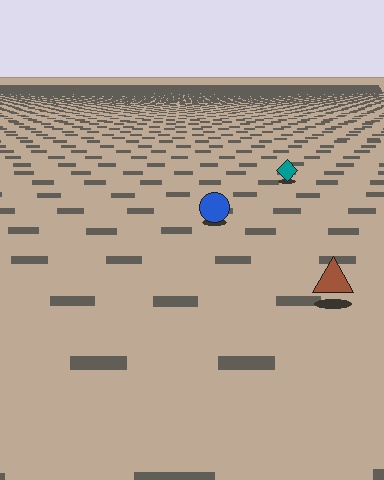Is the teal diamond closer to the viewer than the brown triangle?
No. The brown triangle is closer — you can tell from the texture gradient: the ground texture is coarser near it.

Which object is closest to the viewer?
The brown triangle is closest. The texture marks near it are larger and more spread out.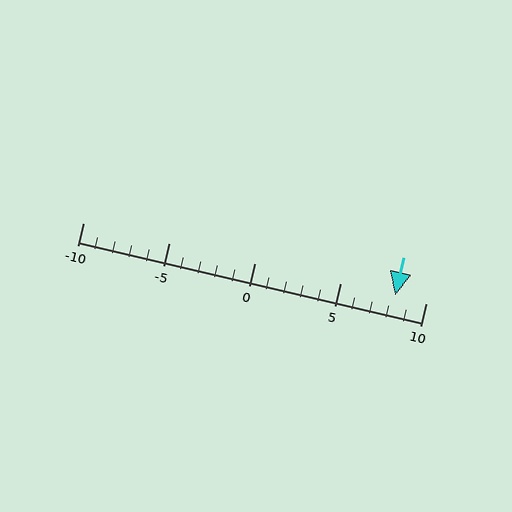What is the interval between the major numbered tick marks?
The major tick marks are spaced 5 units apart.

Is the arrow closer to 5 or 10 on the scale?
The arrow is closer to 10.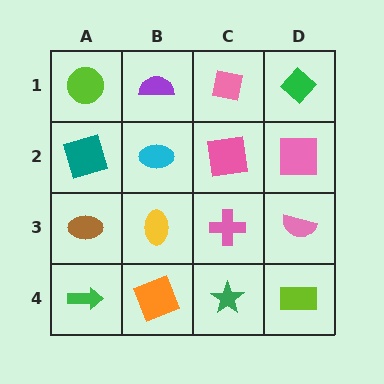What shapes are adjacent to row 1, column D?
A pink square (row 2, column D), a pink square (row 1, column C).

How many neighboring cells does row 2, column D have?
3.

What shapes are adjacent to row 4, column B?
A yellow ellipse (row 3, column B), a green arrow (row 4, column A), a green star (row 4, column C).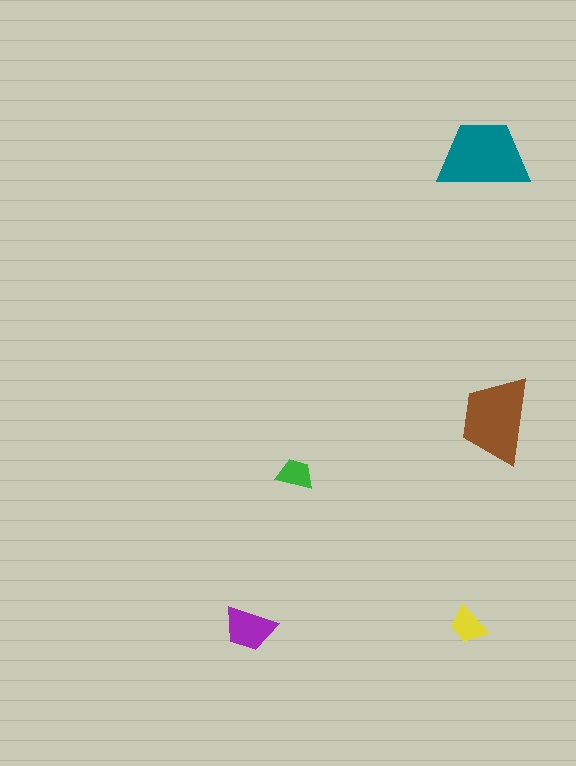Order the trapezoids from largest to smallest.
the teal one, the brown one, the purple one, the yellow one, the green one.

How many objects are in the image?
There are 5 objects in the image.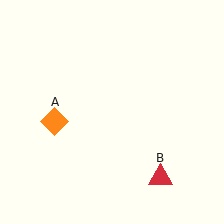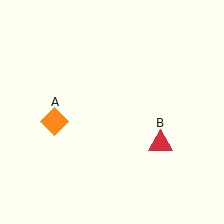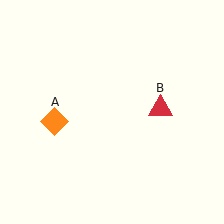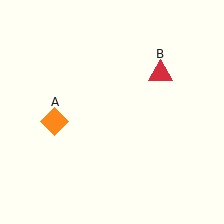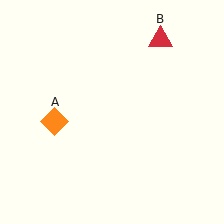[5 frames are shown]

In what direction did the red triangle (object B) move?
The red triangle (object B) moved up.